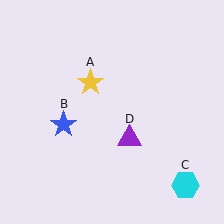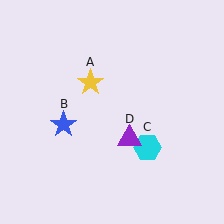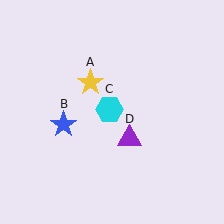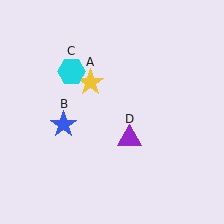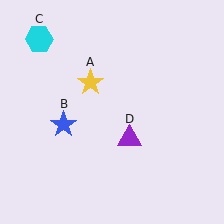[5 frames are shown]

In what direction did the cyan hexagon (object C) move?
The cyan hexagon (object C) moved up and to the left.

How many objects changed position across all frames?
1 object changed position: cyan hexagon (object C).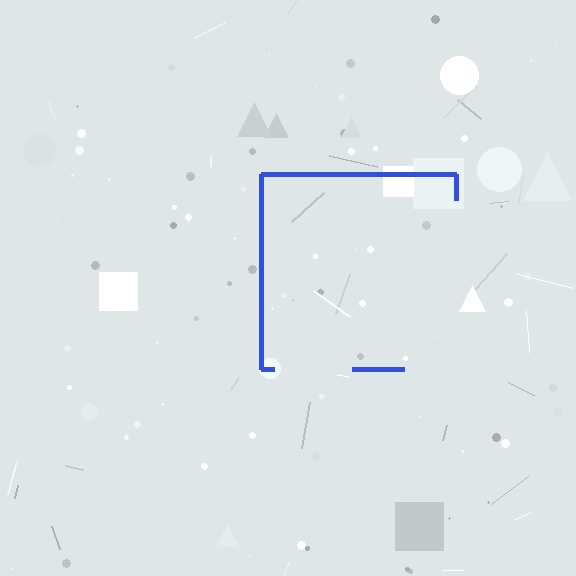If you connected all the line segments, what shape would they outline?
They would outline a square.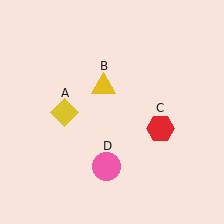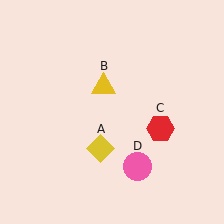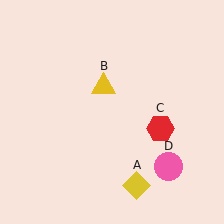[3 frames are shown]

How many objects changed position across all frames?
2 objects changed position: yellow diamond (object A), pink circle (object D).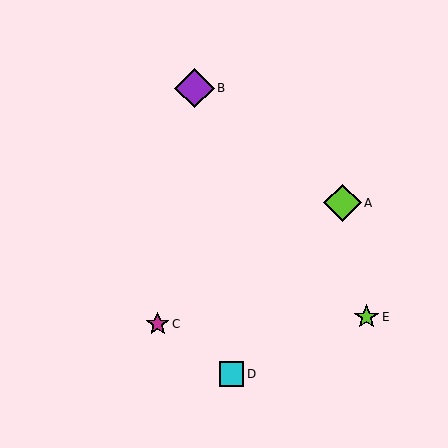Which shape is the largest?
The purple diamond (labeled B) is the largest.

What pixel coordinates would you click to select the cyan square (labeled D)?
Click at (232, 374) to select the cyan square D.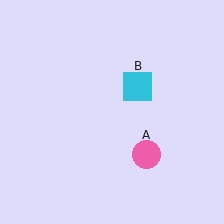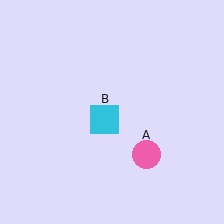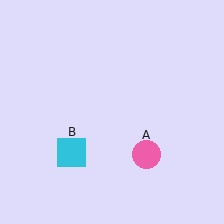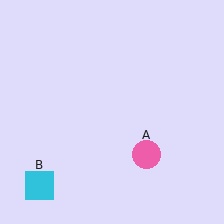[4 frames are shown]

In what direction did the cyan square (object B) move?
The cyan square (object B) moved down and to the left.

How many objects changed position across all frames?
1 object changed position: cyan square (object B).